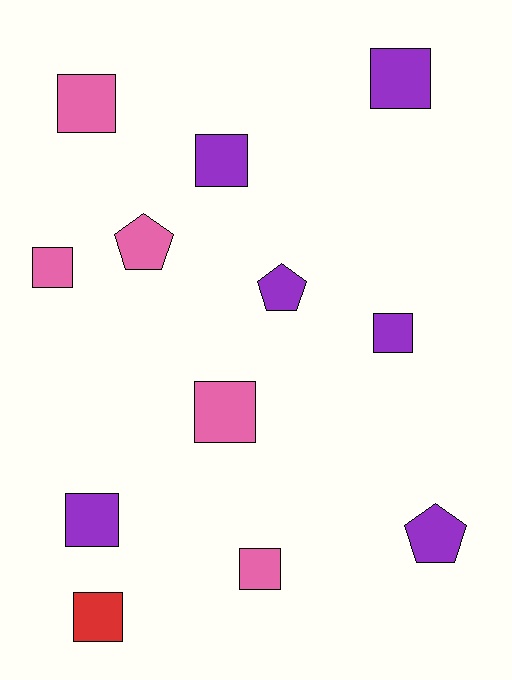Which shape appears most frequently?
Square, with 9 objects.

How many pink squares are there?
There are 4 pink squares.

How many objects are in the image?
There are 12 objects.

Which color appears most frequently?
Purple, with 6 objects.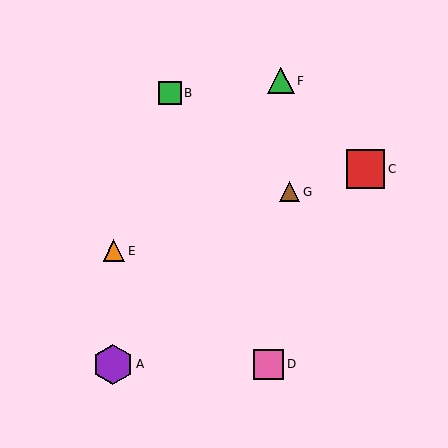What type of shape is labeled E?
Shape E is an orange triangle.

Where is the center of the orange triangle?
The center of the orange triangle is at (114, 251).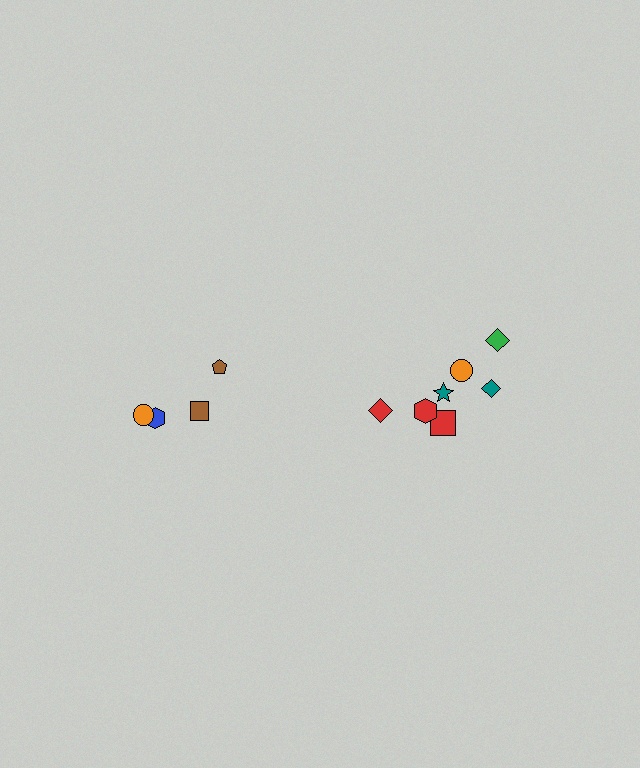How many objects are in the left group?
There are 4 objects.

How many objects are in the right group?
There are 7 objects.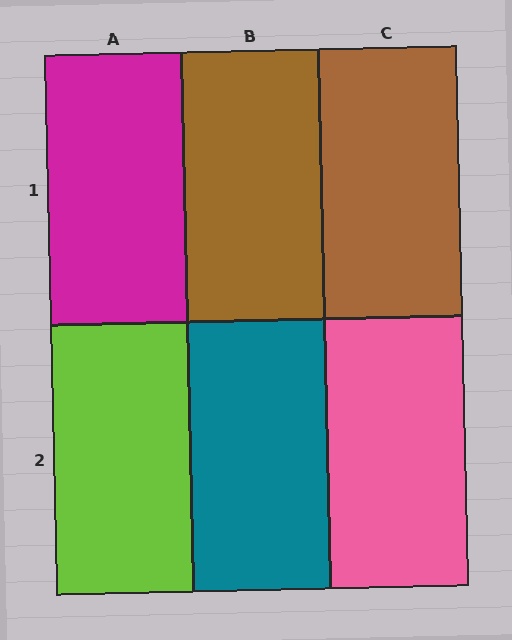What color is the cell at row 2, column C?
Pink.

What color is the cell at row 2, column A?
Lime.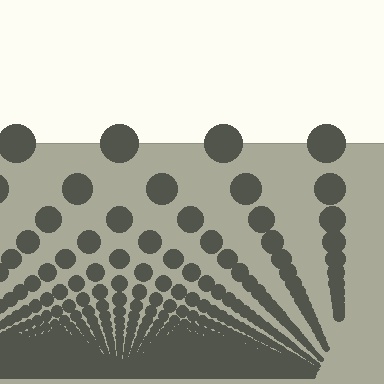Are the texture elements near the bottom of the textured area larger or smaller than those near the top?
Smaller. The gradient is inverted — elements near the bottom are smaller and denser.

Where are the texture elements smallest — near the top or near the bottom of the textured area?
Near the bottom.